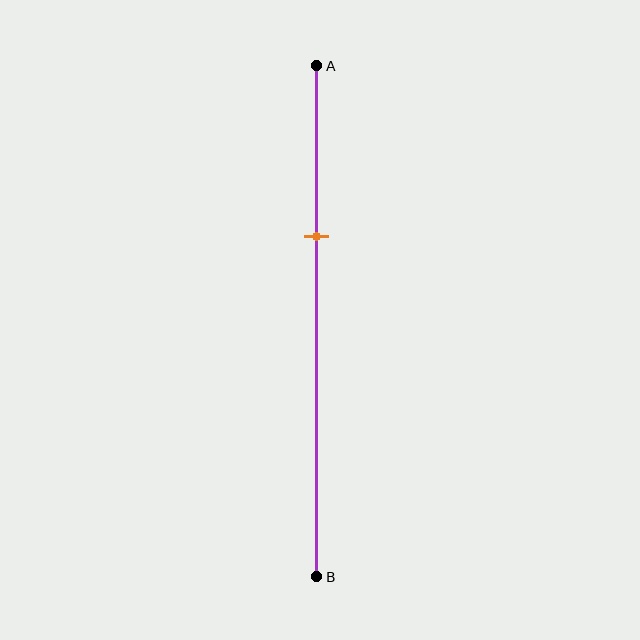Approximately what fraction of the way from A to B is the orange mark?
The orange mark is approximately 35% of the way from A to B.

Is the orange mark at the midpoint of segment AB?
No, the mark is at about 35% from A, not at the 50% midpoint.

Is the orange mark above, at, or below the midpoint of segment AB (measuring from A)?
The orange mark is above the midpoint of segment AB.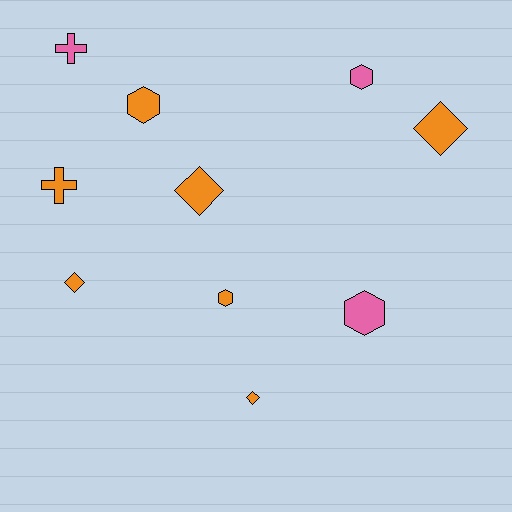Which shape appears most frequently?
Diamond, with 4 objects.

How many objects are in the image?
There are 10 objects.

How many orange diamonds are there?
There are 4 orange diamonds.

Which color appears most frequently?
Orange, with 7 objects.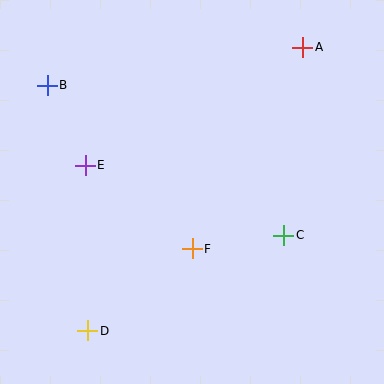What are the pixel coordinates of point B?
Point B is at (47, 85).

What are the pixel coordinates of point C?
Point C is at (284, 235).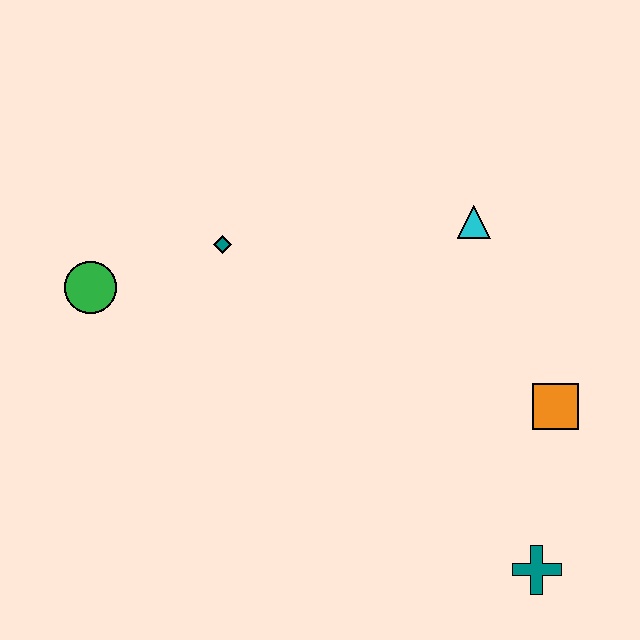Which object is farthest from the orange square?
The green circle is farthest from the orange square.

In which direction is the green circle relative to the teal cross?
The green circle is to the left of the teal cross.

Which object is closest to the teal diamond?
The green circle is closest to the teal diamond.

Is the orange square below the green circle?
Yes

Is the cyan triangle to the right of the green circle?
Yes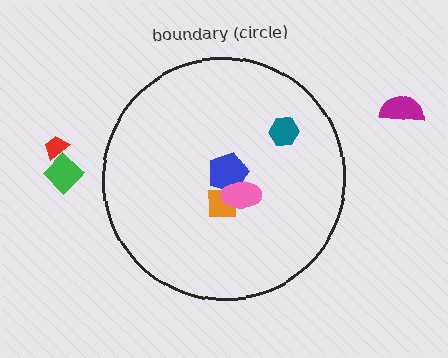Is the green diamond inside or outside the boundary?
Outside.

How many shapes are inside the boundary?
4 inside, 3 outside.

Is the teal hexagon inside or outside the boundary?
Inside.